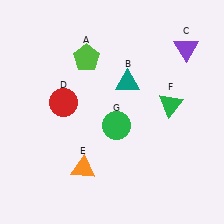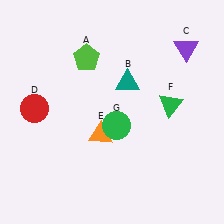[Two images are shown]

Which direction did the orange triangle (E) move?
The orange triangle (E) moved up.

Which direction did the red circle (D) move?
The red circle (D) moved left.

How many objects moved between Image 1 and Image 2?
2 objects moved between the two images.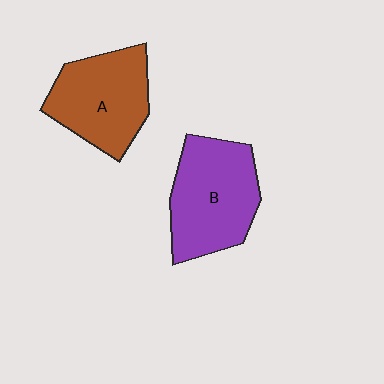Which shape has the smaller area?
Shape A (brown).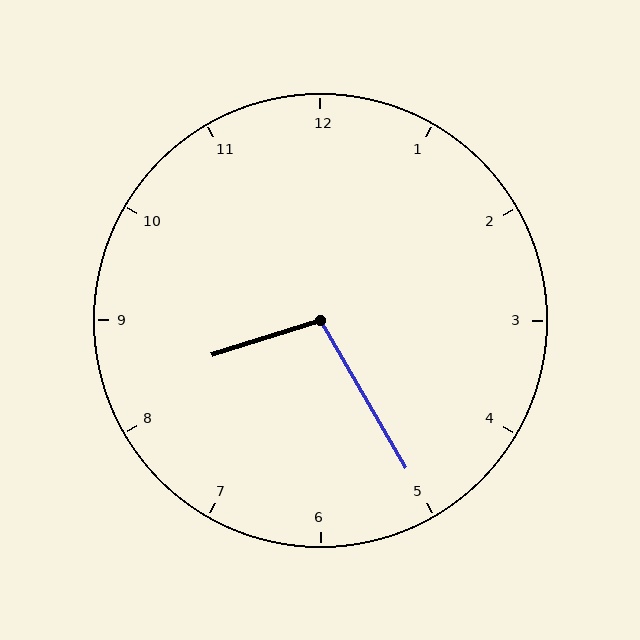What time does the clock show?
8:25.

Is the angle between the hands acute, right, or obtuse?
It is obtuse.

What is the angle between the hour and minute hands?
Approximately 102 degrees.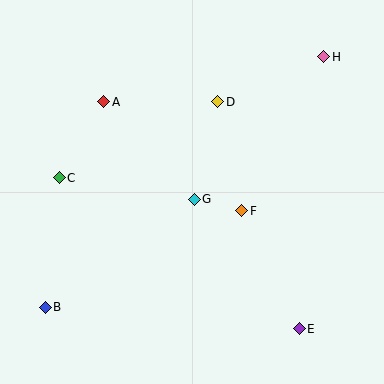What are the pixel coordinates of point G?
Point G is at (194, 199).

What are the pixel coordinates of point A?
Point A is at (104, 102).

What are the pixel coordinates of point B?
Point B is at (45, 307).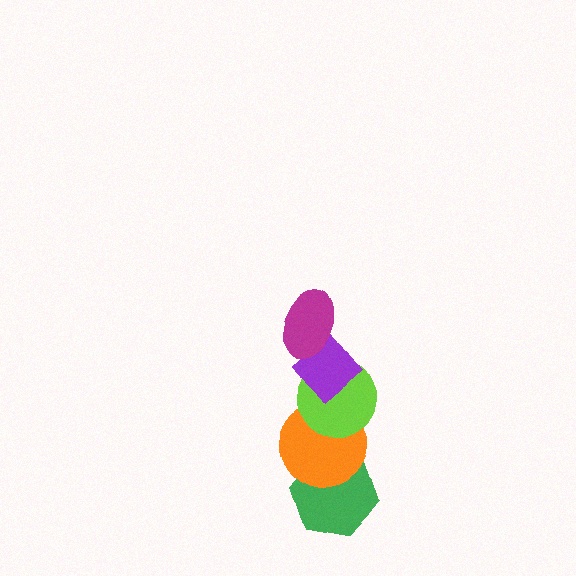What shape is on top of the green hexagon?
The orange circle is on top of the green hexagon.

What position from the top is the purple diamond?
The purple diamond is 2nd from the top.